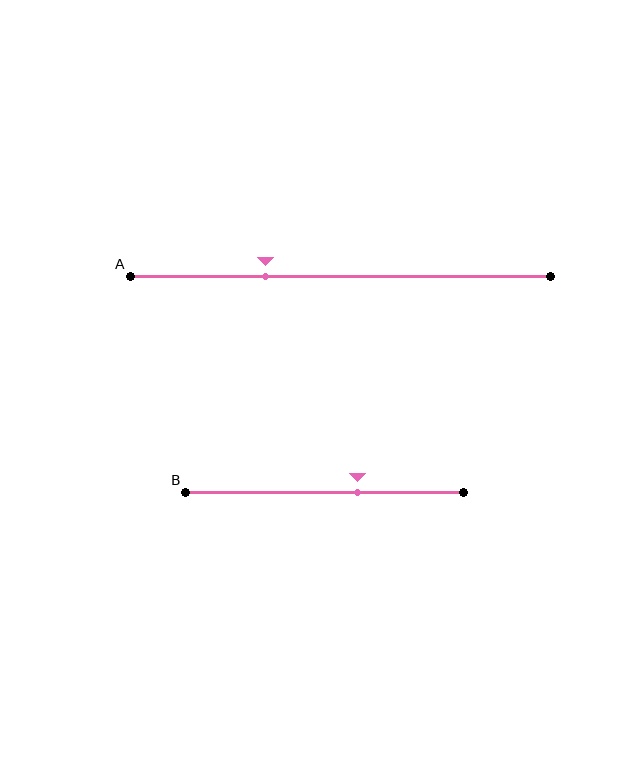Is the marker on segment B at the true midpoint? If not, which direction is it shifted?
No, the marker on segment B is shifted to the right by about 12% of the segment length.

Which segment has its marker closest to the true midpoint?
Segment B has its marker closest to the true midpoint.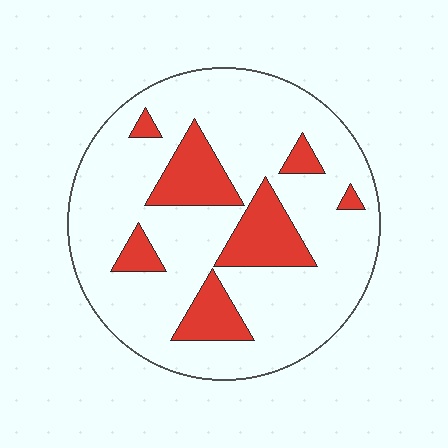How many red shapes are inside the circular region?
7.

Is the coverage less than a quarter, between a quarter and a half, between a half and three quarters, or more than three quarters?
Less than a quarter.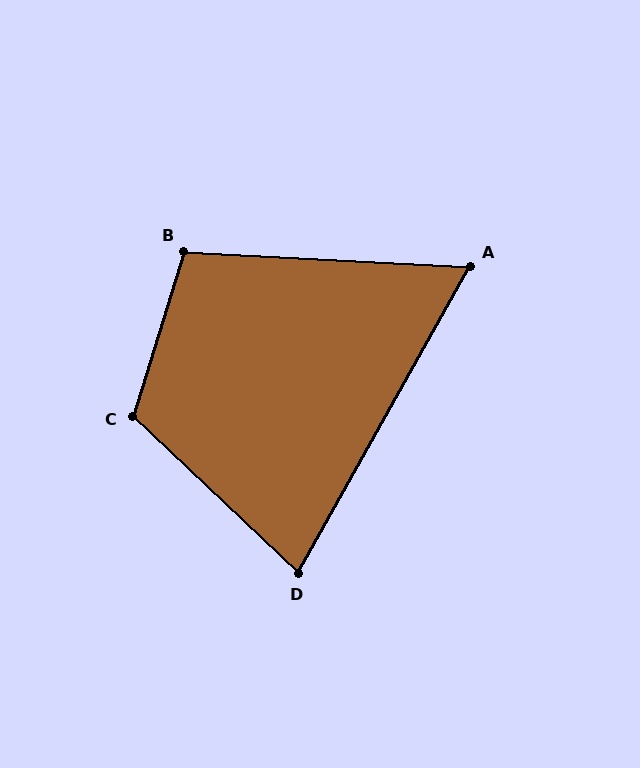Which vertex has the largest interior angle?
C, at approximately 116 degrees.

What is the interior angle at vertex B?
Approximately 104 degrees (obtuse).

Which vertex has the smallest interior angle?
A, at approximately 64 degrees.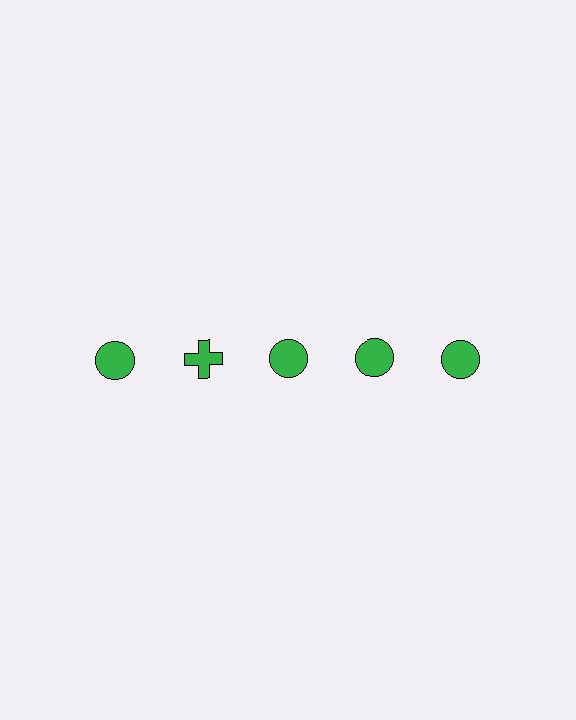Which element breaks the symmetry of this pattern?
The green cross in the top row, second from left column breaks the symmetry. All other shapes are green circles.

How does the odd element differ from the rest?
It has a different shape: cross instead of circle.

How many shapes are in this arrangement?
There are 5 shapes arranged in a grid pattern.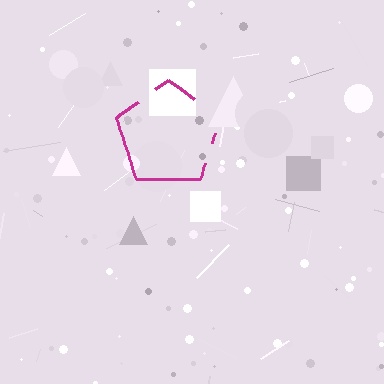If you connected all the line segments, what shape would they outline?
They would outline a pentagon.